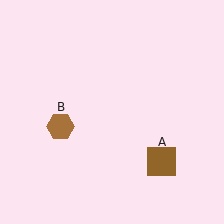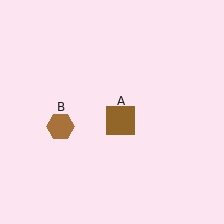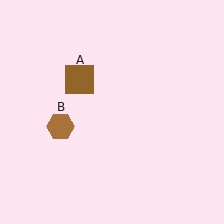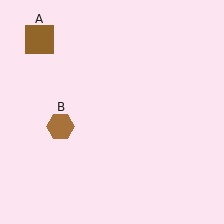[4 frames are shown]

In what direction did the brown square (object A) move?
The brown square (object A) moved up and to the left.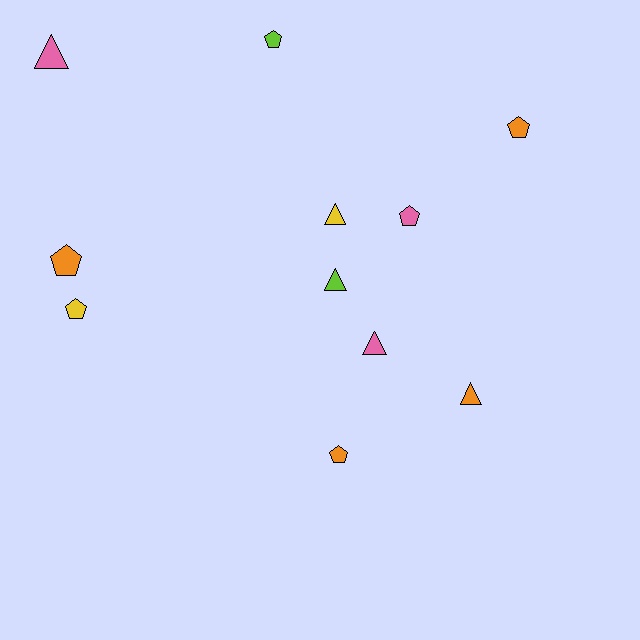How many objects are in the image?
There are 11 objects.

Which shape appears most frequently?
Pentagon, with 6 objects.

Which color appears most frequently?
Orange, with 4 objects.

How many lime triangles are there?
There is 1 lime triangle.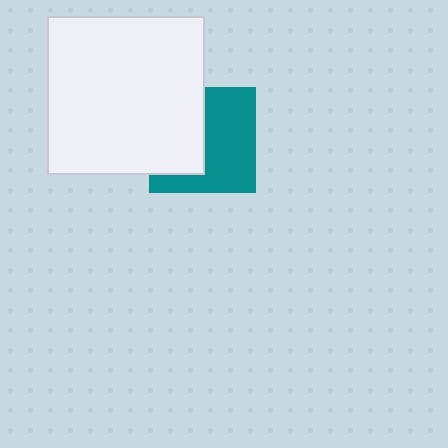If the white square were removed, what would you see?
You would see the complete teal square.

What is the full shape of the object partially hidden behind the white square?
The partially hidden object is a teal square.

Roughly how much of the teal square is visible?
About half of it is visible (roughly 56%).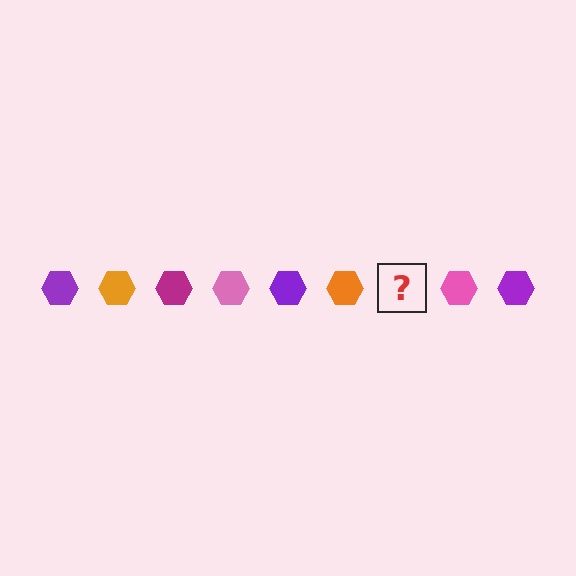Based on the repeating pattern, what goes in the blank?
The blank should be a magenta hexagon.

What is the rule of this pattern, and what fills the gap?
The rule is that the pattern cycles through purple, orange, magenta, pink hexagons. The gap should be filled with a magenta hexagon.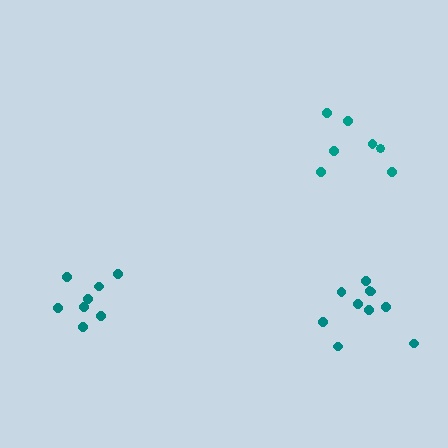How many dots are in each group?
Group 1: 7 dots, Group 2: 8 dots, Group 3: 10 dots (25 total).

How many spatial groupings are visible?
There are 3 spatial groupings.